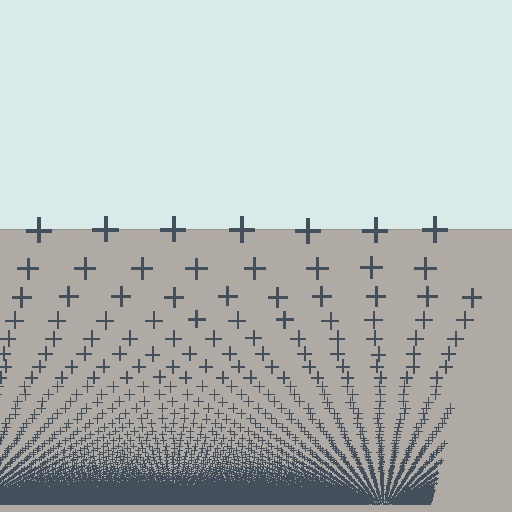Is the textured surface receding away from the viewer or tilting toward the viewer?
The surface appears to tilt toward the viewer. Texture elements get larger and sparser toward the top.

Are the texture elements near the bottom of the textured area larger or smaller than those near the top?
Smaller. The gradient is inverted — elements near the bottom are smaller and denser.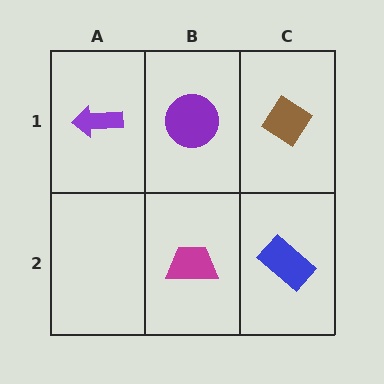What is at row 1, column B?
A purple circle.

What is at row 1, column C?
A brown diamond.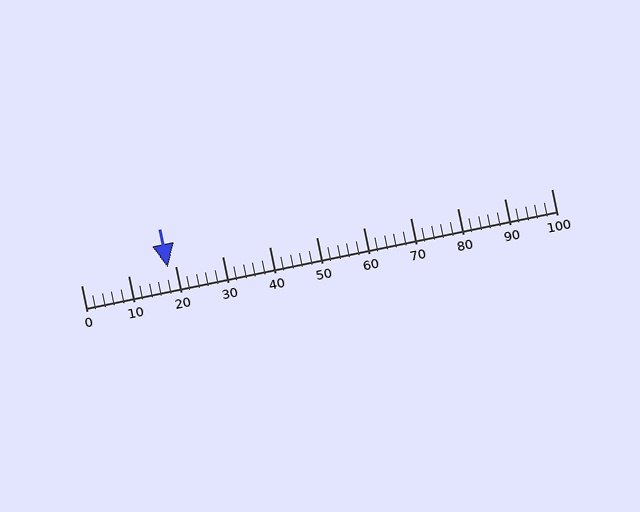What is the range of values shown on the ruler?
The ruler shows values from 0 to 100.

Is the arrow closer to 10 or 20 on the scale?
The arrow is closer to 20.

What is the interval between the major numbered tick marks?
The major tick marks are spaced 10 units apart.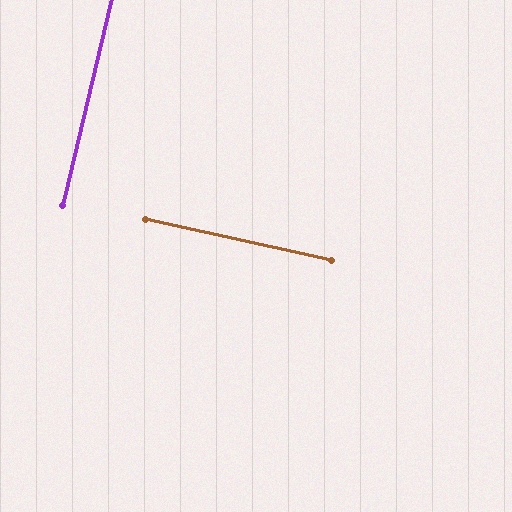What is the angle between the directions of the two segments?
Approximately 89 degrees.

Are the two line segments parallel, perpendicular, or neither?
Perpendicular — they meet at approximately 89°.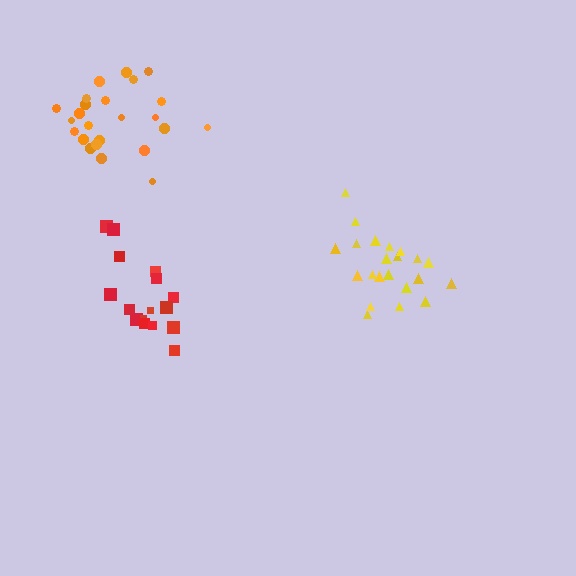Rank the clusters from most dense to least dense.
yellow, orange, red.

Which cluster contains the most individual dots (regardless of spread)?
Orange (25).